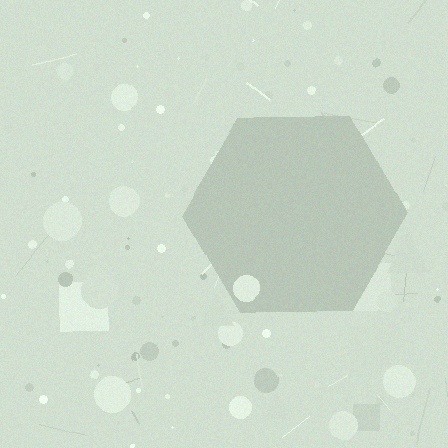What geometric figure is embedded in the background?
A hexagon is embedded in the background.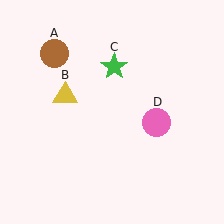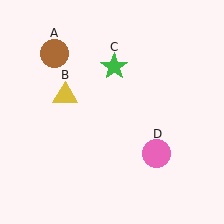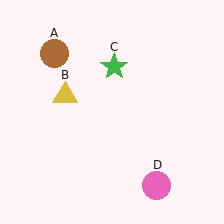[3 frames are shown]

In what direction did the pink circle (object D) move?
The pink circle (object D) moved down.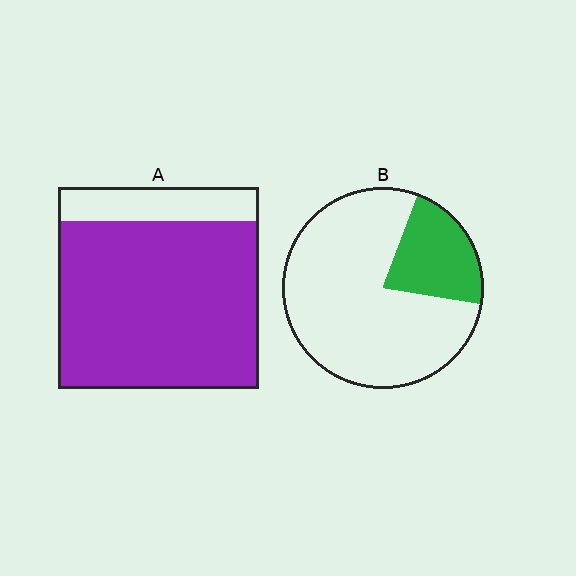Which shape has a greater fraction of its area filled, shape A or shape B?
Shape A.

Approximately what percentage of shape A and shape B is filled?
A is approximately 85% and B is approximately 20%.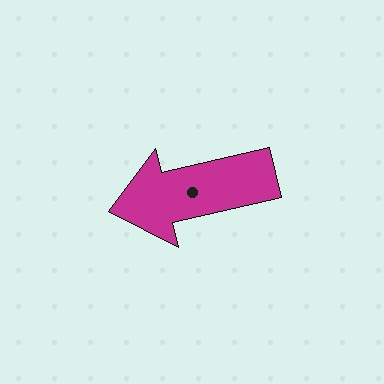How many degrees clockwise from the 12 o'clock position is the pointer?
Approximately 257 degrees.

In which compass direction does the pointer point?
West.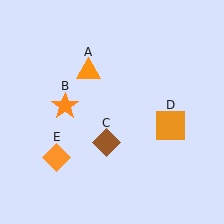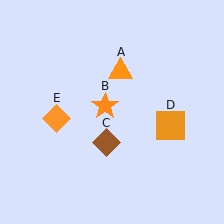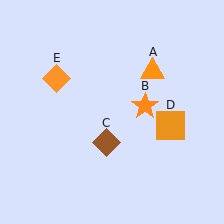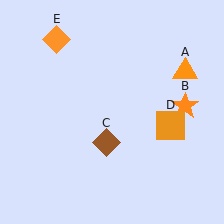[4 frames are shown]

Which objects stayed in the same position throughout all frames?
Brown diamond (object C) and orange square (object D) remained stationary.